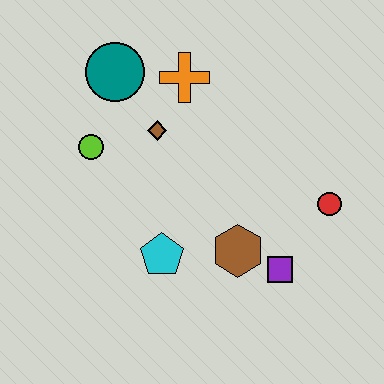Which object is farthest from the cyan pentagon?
The teal circle is farthest from the cyan pentagon.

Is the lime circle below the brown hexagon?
No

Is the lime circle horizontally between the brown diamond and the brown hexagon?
No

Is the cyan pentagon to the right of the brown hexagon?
No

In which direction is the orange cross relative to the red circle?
The orange cross is to the left of the red circle.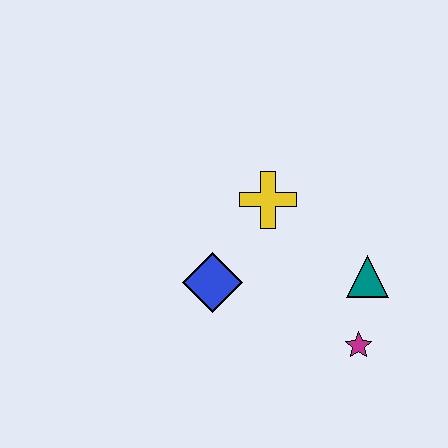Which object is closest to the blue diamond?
The yellow cross is closest to the blue diamond.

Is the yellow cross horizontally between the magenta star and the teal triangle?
No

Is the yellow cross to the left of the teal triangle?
Yes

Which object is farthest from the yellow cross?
The magenta star is farthest from the yellow cross.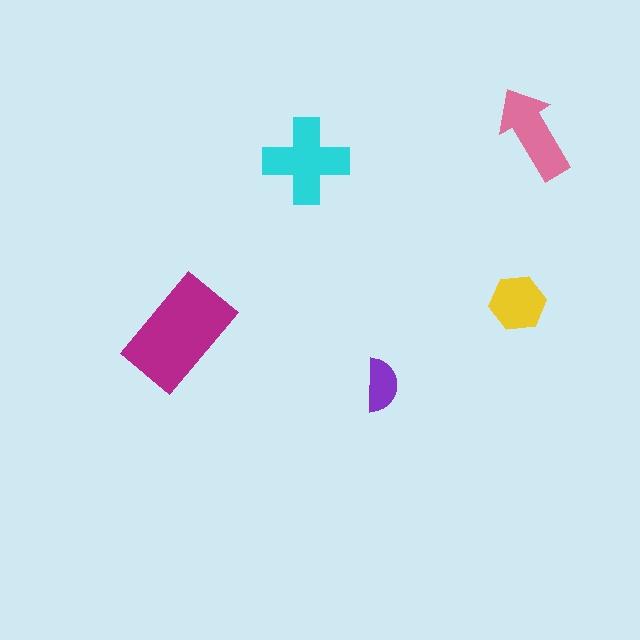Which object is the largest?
The magenta rectangle.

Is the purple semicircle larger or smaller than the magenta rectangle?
Smaller.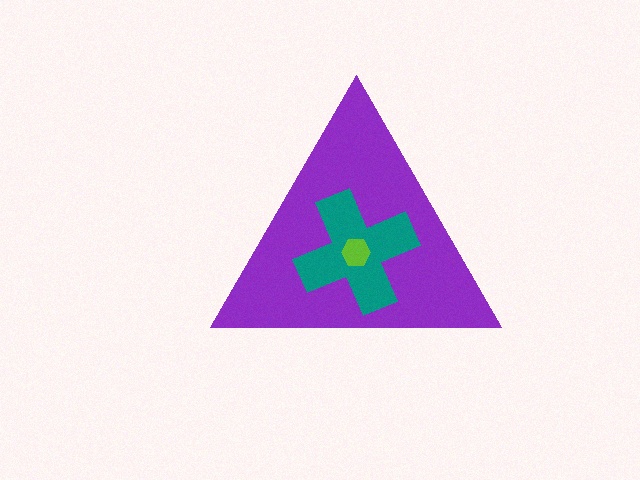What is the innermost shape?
The lime hexagon.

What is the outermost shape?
The purple triangle.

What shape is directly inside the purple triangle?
The teal cross.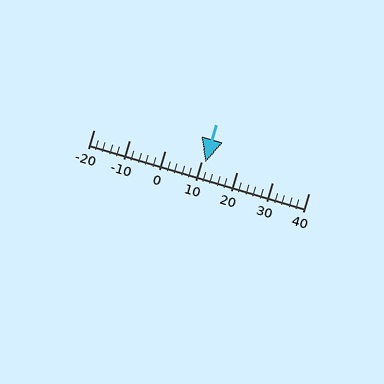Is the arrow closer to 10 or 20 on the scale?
The arrow is closer to 10.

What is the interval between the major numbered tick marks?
The major tick marks are spaced 10 units apart.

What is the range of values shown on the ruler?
The ruler shows values from -20 to 40.